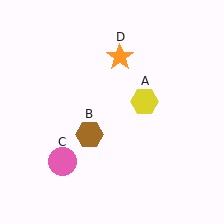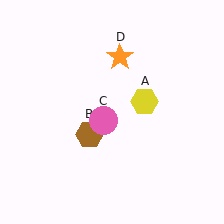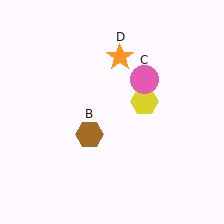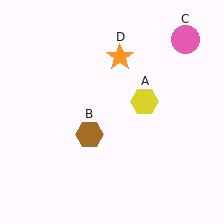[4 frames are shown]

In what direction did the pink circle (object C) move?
The pink circle (object C) moved up and to the right.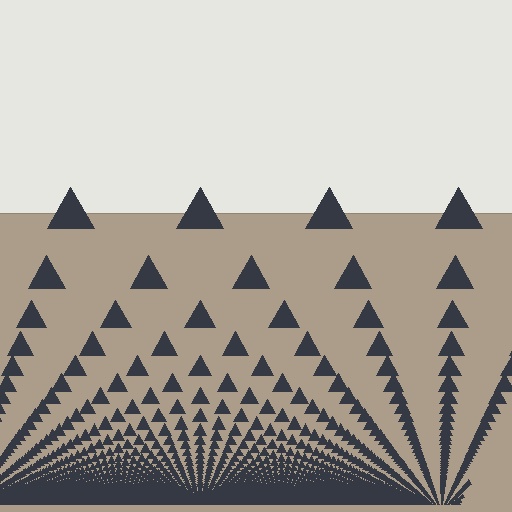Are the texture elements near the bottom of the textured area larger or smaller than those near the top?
Smaller. The gradient is inverted — elements near the bottom are smaller and denser.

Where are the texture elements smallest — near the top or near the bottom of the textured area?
Near the bottom.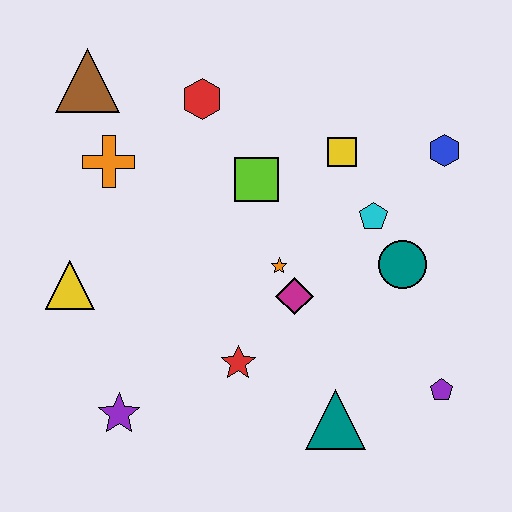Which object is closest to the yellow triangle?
The orange cross is closest to the yellow triangle.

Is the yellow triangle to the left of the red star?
Yes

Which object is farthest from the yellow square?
The purple star is farthest from the yellow square.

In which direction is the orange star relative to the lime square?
The orange star is below the lime square.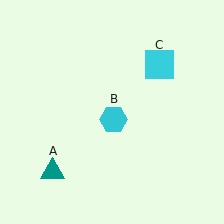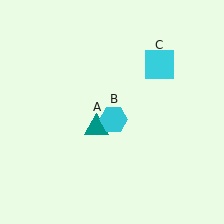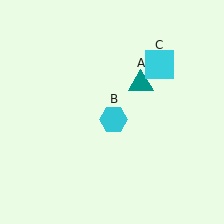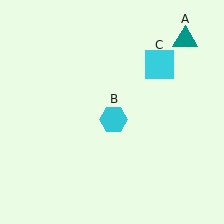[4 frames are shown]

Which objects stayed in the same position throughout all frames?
Cyan hexagon (object B) and cyan square (object C) remained stationary.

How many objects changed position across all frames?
1 object changed position: teal triangle (object A).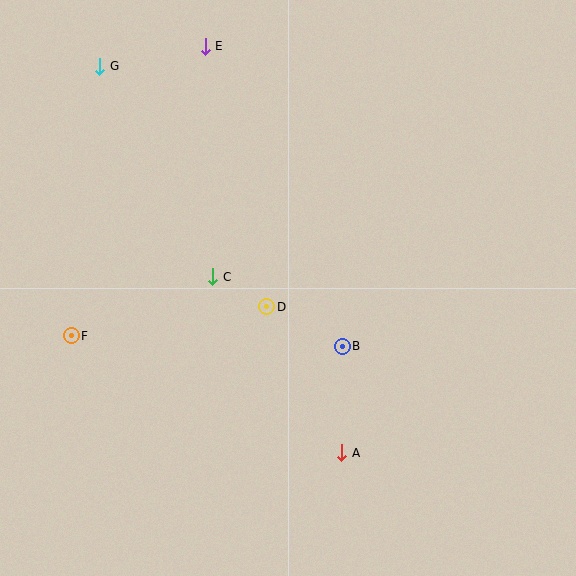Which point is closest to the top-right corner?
Point E is closest to the top-right corner.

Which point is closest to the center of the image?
Point D at (267, 307) is closest to the center.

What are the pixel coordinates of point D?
Point D is at (267, 307).